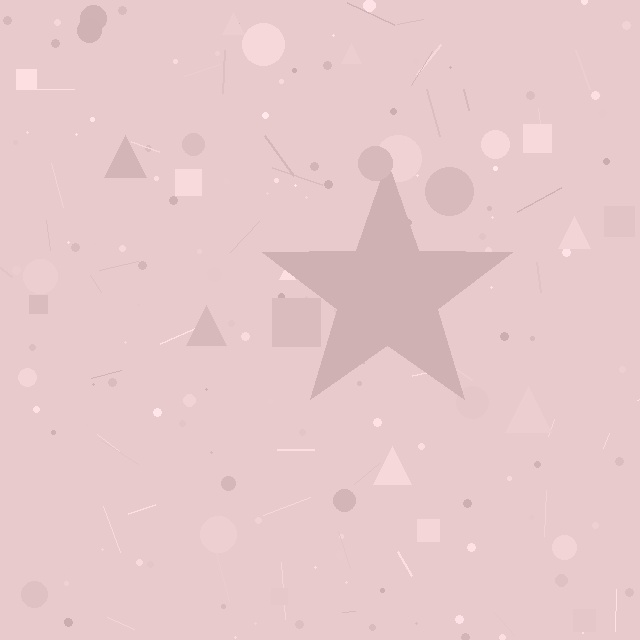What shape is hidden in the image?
A star is hidden in the image.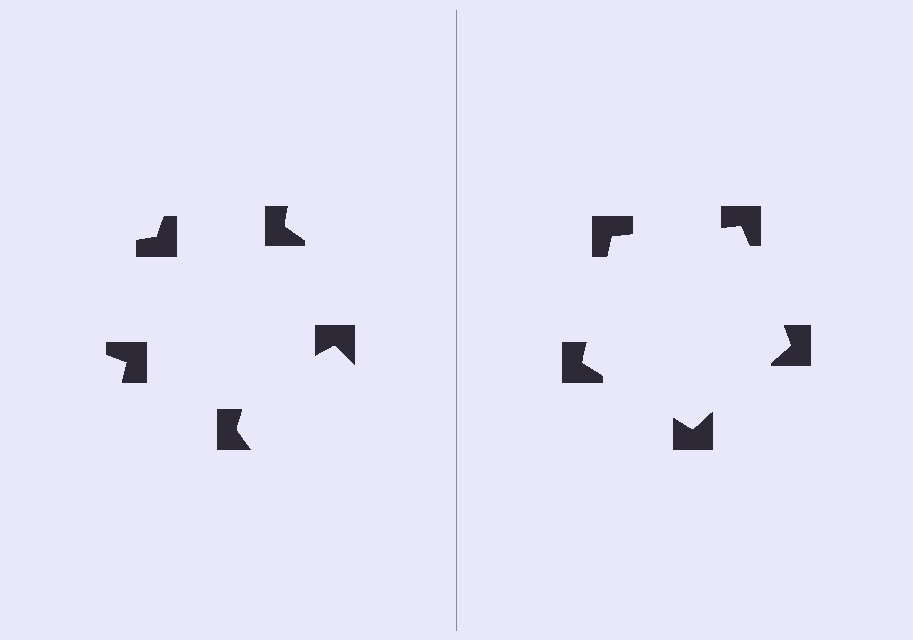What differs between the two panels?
The notched squares are positioned identically on both sides; only the wedge orientations differ. On the right they align to a pentagon; on the left they are misaligned.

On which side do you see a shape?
An illusory pentagon appears on the right side. On the left side the wedge cuts are rotated, so no coherent shape forms.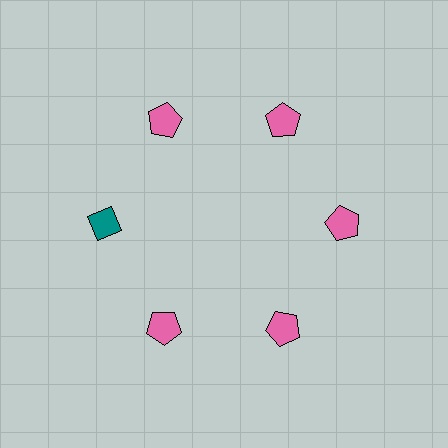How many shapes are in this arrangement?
There are 6 shapes arranged in a ring pattern.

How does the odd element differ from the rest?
It differs in both color (teal instead of pink) and shape (diamond instead of pentagon).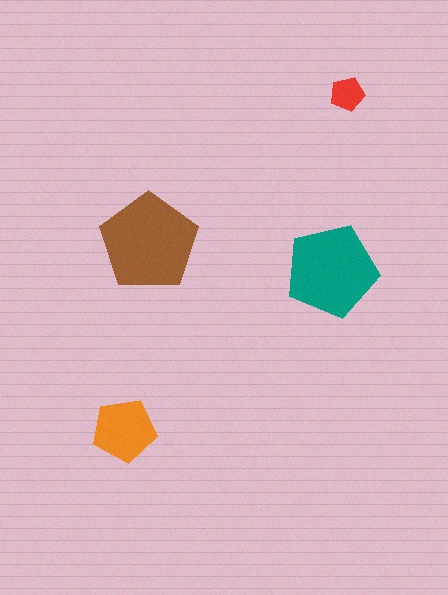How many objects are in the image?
There are 4 objects in the image.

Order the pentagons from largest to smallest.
the brown one, the teal one, the orange one, the red one.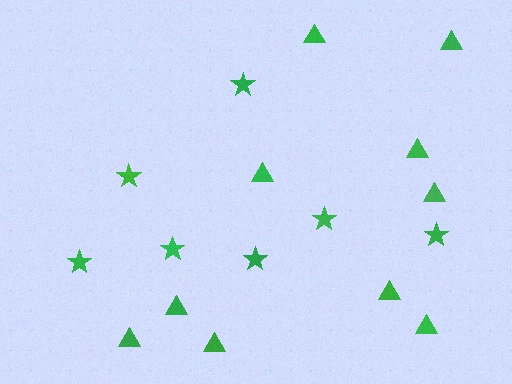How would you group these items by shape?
There are 2 groups: one group of triangles (10) and one group of stars (7).